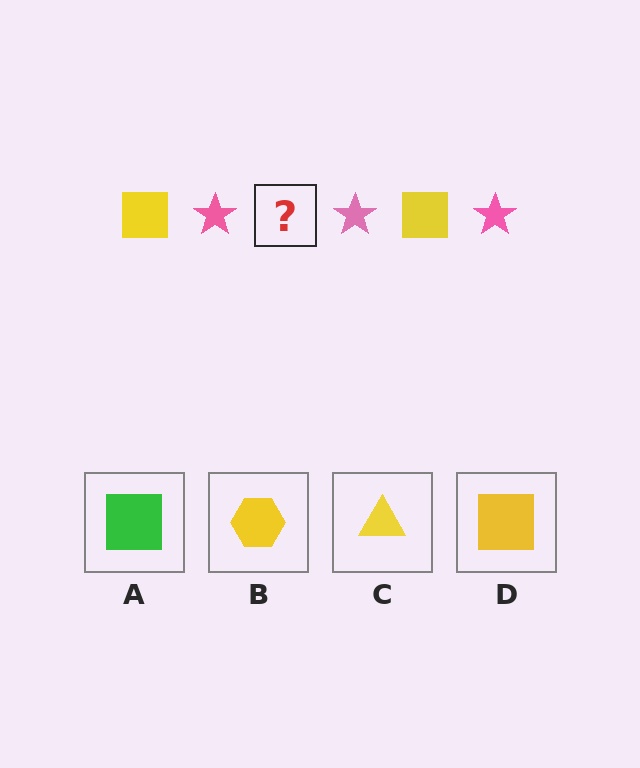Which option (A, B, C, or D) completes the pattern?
D.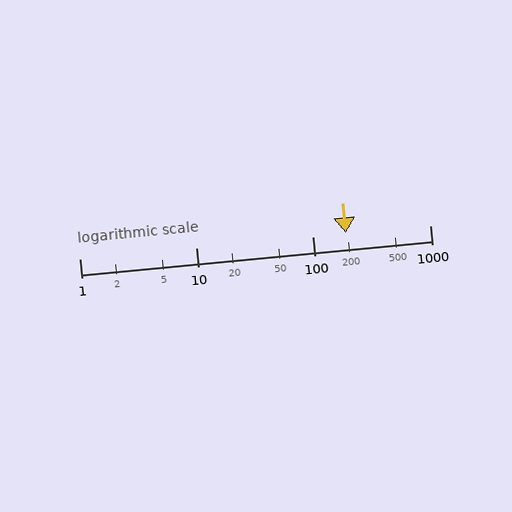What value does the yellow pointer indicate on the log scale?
The pointer indicates approximately 190.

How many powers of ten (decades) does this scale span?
The scale spans 3 decades, from 1 to 1000.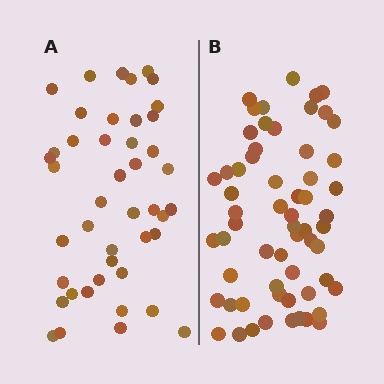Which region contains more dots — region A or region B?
Region B (the right region) has more dots.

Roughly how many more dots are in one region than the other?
Region B has approximately 15 more dots than region A.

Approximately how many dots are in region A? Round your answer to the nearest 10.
About 40 dots. (The exact count is 44, which rounds to 40.)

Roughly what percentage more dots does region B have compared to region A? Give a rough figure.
About 35% more.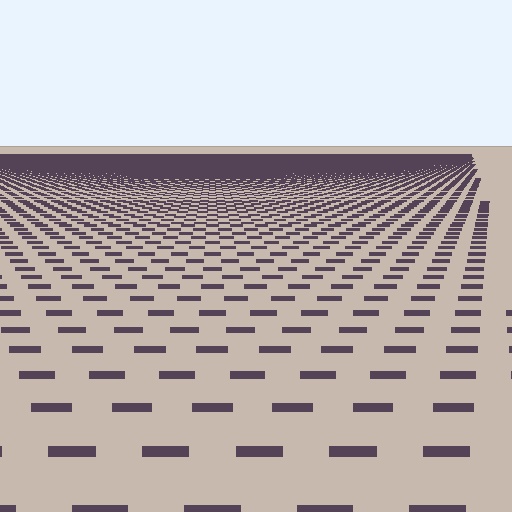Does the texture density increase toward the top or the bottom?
Density increases toward the top.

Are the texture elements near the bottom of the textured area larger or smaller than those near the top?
Larger. Near the bottom, elements are closer to the viewer and appear at a bigger on-screen size.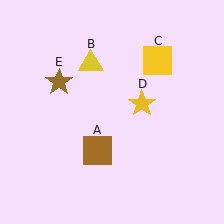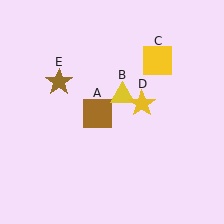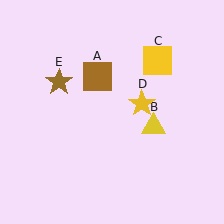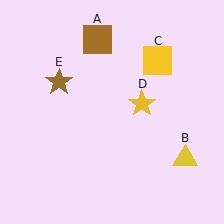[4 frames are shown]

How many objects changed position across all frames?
2 objects changed position: brown square (object A), yellow triangle (object B).